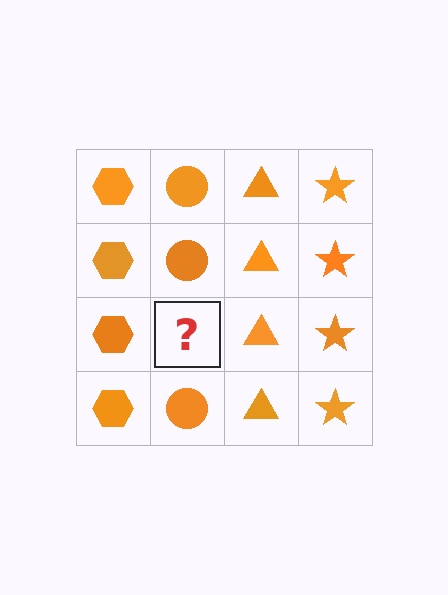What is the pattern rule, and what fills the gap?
The rule is that each column has a consistent shape. The gap should be filled with an orange circle.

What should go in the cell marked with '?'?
The missing cell should contain an orange circle.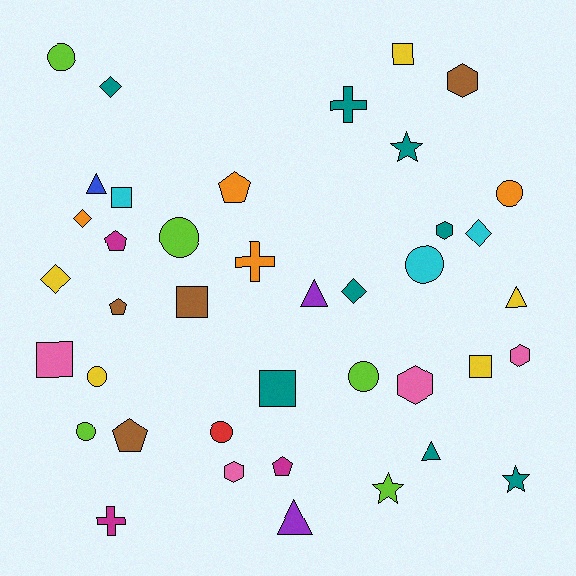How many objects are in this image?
There are 40 objects.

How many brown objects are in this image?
There are 4 brown objects.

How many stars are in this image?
There are 3 stars.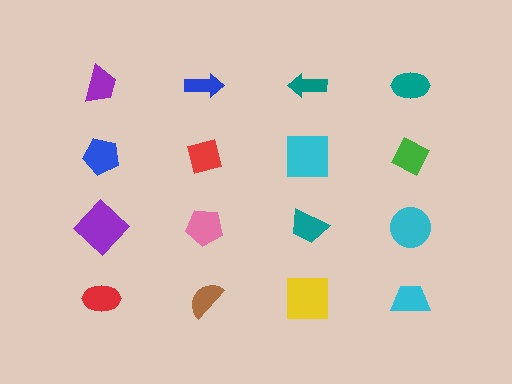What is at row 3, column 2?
A pink pentagon.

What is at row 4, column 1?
A red ellipse.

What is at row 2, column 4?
A green diamond.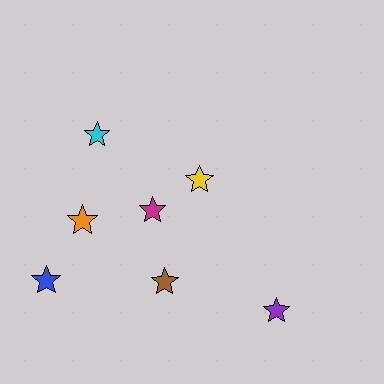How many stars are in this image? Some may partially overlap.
There are 7 stars.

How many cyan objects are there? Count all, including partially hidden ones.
There is 1 cyan object.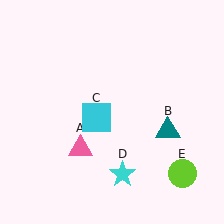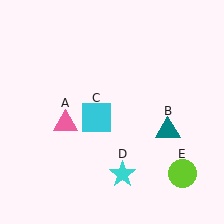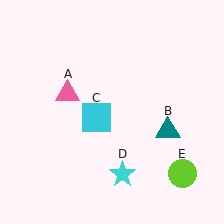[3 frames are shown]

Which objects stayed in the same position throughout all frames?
Teal triangle (object B) and cyan square (object C) and cyan star (object D) and lime circle (object E) remained stationary.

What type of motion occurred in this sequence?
The pink triangle (object A) rotated clockwise around the center of the scene.